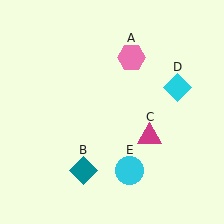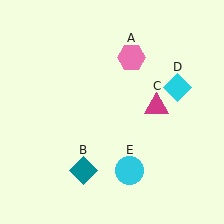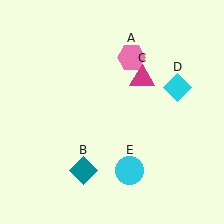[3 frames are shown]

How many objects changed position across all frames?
1 object changed position: magenta triangle (object C).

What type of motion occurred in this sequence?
The magenta triangle (object C) rotated counterclockwise around the center of the scene.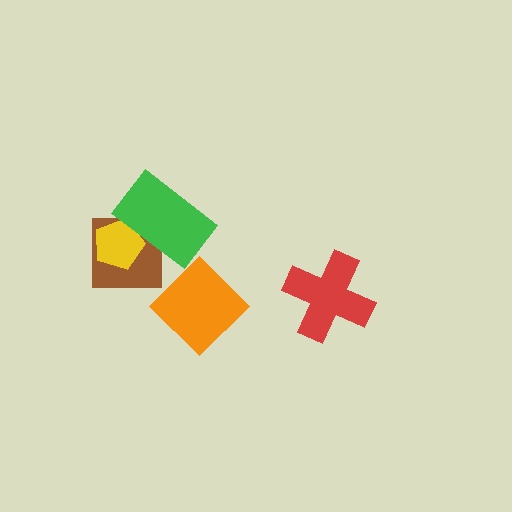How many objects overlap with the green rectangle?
2 objects overlap with the green rectangle.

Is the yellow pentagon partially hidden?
Yes, it is partially covered by another shape.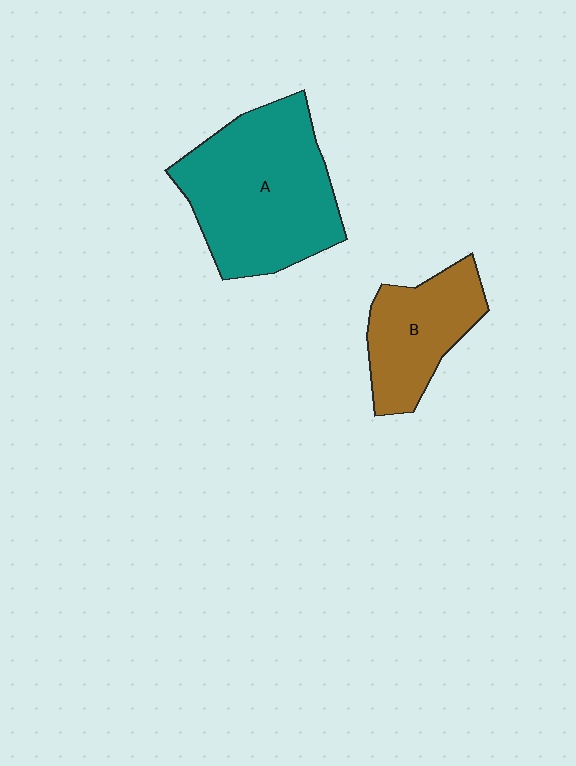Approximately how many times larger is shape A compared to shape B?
Approximately 1.8 times.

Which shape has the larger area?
Shape A (teal).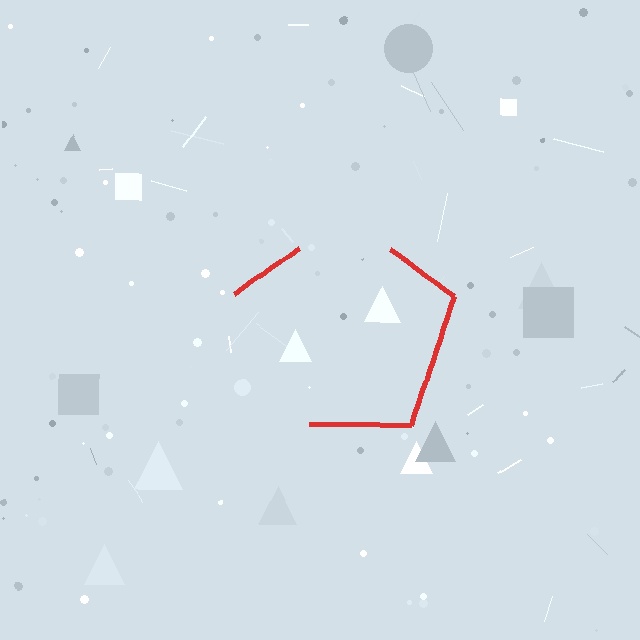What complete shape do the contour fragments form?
The contour fragments form a pentagon.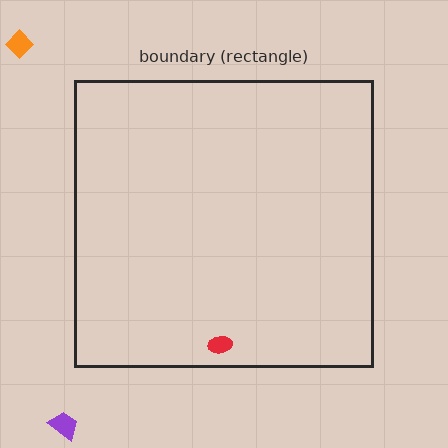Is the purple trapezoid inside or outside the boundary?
Outside.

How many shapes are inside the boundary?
1 inside, 2 outside.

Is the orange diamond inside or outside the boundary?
Outside.